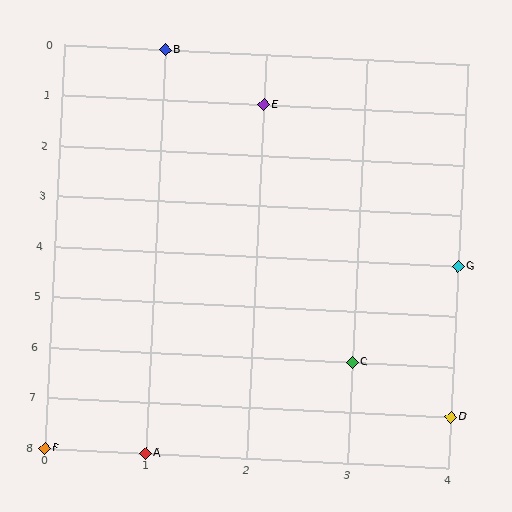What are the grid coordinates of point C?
Point C is at grid coordinates (3, 6).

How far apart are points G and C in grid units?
Points G and C are 1 column and 2 rows apart (about 2.2 grid units diagonally).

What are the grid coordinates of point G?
Point G is at grid coordinates (4, 4).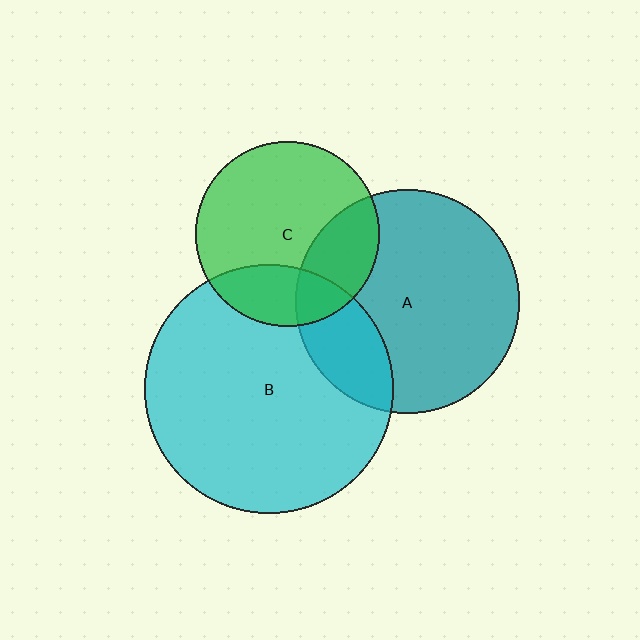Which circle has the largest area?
Circle B (cyan).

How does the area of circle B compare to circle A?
Approximately 1.2 times.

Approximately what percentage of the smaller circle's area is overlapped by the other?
Approximately 20%.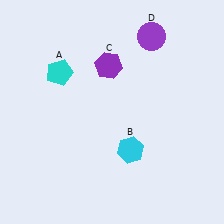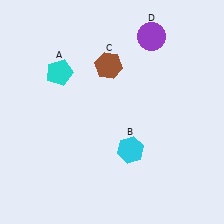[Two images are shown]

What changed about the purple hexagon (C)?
In Image 1, C is purple. In Image 2, it changed to brown.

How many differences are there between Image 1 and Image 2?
There is 1 difference between the two images.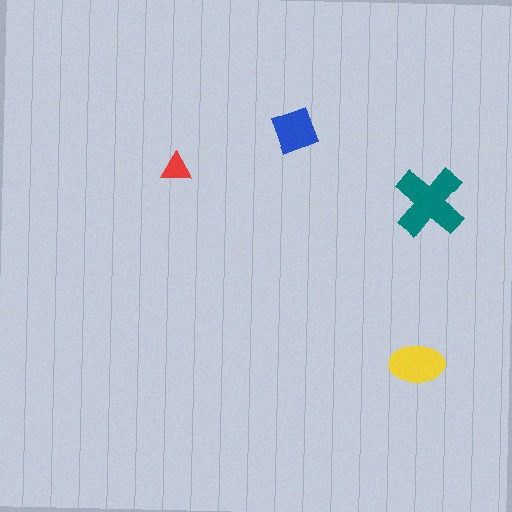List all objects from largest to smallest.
The teal cross, the yellow ellipse, the blue diamond, the red triangle.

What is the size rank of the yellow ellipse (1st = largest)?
2nd.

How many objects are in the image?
There are 4 objects in the image.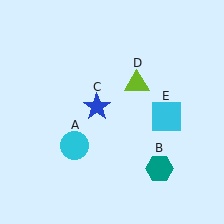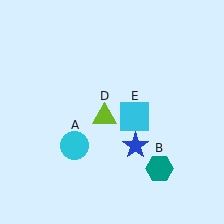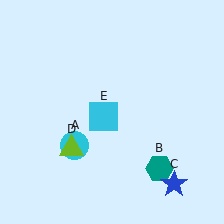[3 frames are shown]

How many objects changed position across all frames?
3 objects changed position: blue star (object C), lime triangle (object D), cyan square (object E).